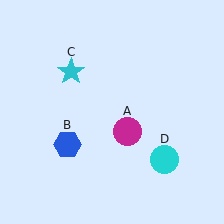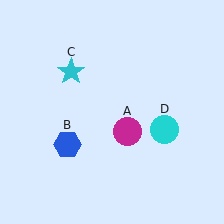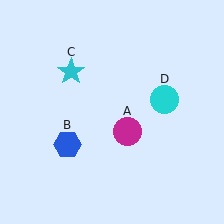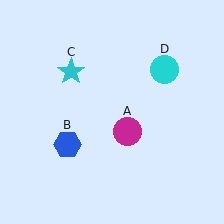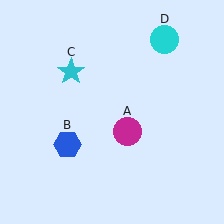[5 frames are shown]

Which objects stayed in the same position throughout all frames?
Magenta circle (object A) and blue hexagon (object B) and cyan star (object C) remained stationary.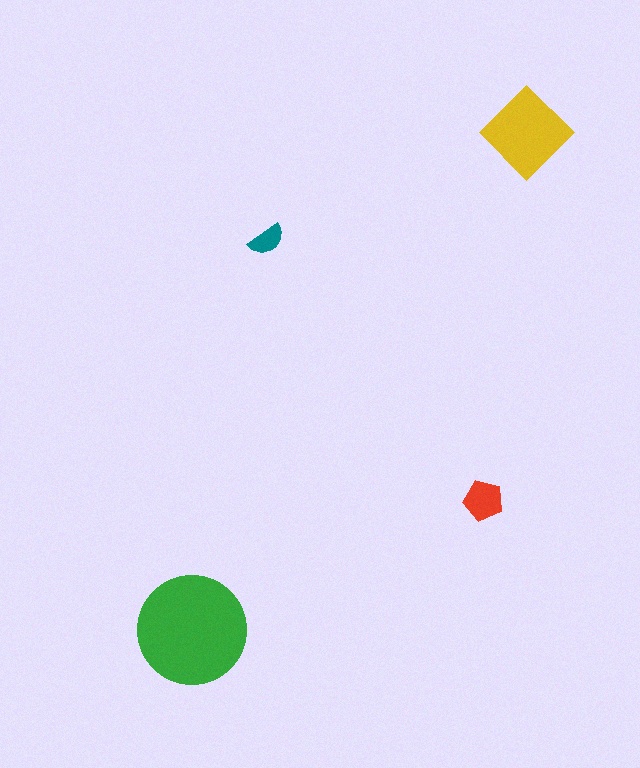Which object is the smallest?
The teal semicircle.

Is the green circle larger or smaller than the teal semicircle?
Larger.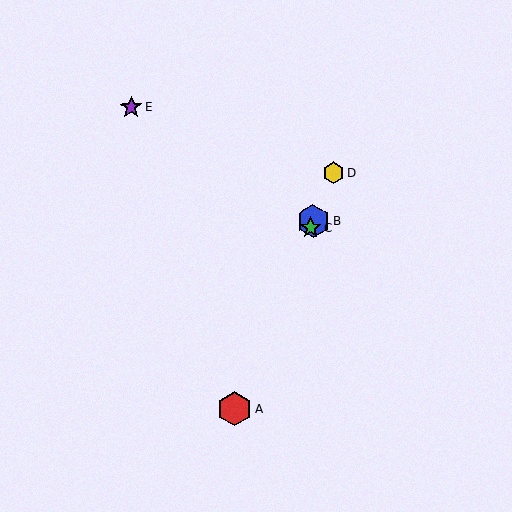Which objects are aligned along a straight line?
Objects A, B, C, D are aligned along a straight line.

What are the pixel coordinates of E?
Object E is at (131, 108).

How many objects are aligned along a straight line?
4 objects (A, B, C, D) are aligned along a straight line.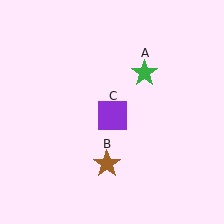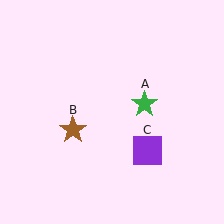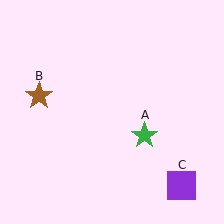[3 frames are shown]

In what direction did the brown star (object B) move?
The brown star (object B) moved up and to the left.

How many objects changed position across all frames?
3 objects changed position: green star (object A), brown star (object B), purple square (object C).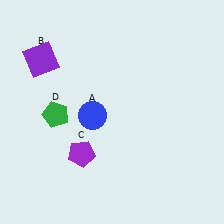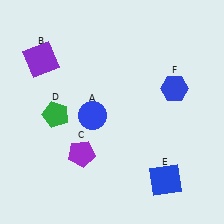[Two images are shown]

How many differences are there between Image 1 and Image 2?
There are 2 differences between the two images.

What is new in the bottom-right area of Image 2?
A blue square (E) was added in the bottom-right area of Image 2.